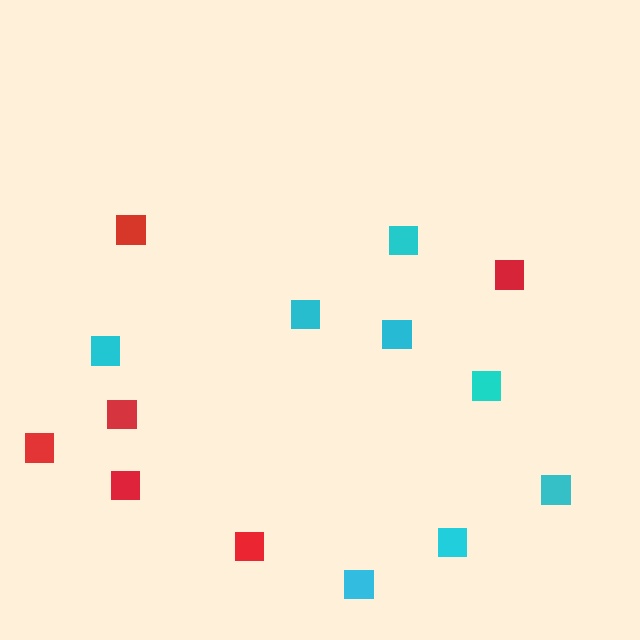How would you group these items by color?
There are 2 groups: one group of cyan squares (8) and one group of red squares (6).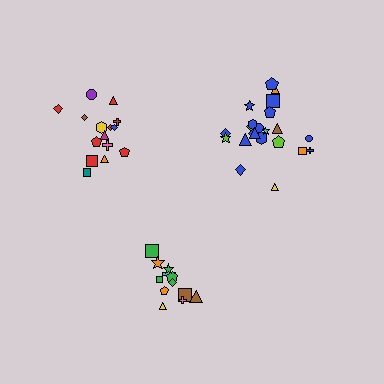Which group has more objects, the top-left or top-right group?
The top-right group.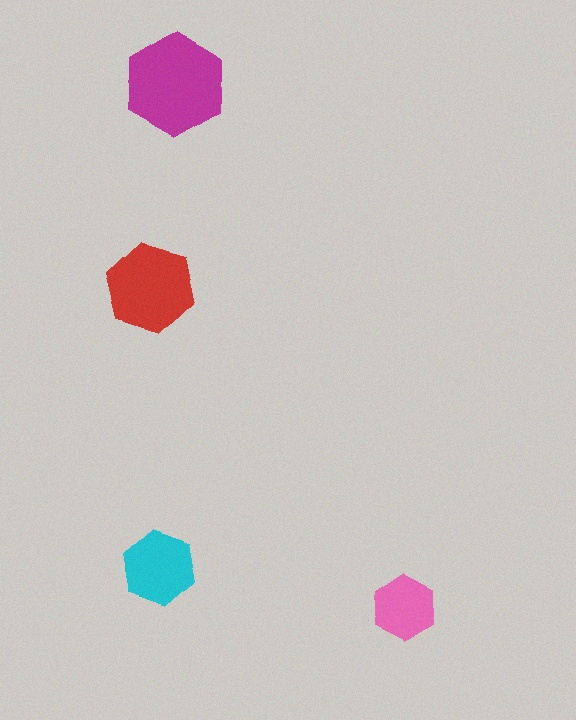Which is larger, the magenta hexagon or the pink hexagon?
The magenta one.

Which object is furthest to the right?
The pink hexagon is rightmost.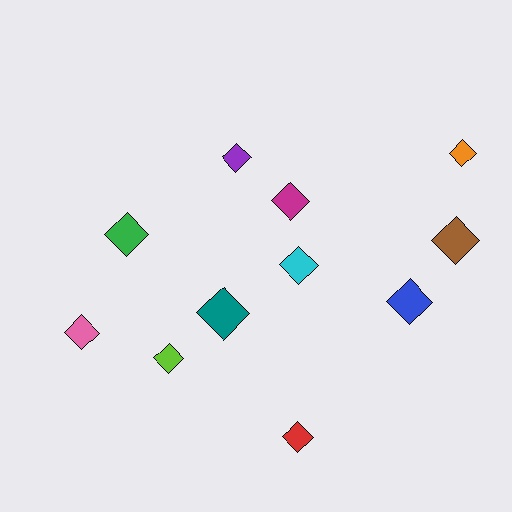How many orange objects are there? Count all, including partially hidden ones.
There is 1 orange object.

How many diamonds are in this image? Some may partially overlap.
There are 11 diamonds.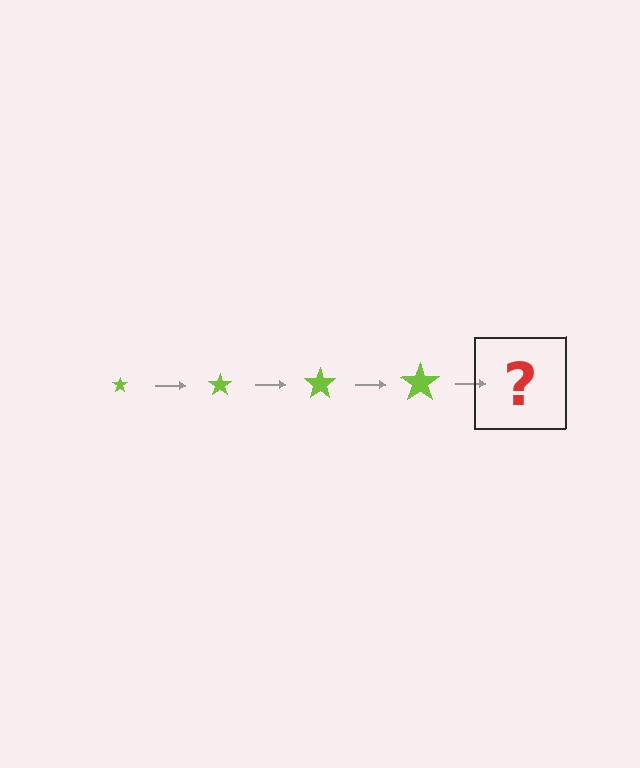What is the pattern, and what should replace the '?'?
The pattern is that the star gets progressively larger each step. The '?' should be a lime star, larger than the previous one.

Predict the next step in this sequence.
The next step is a lime star, larger than the previous one.